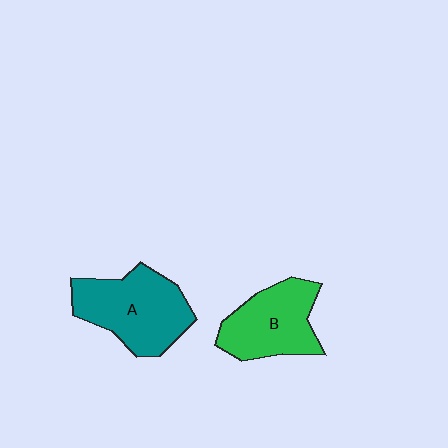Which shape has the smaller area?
Shape B (green).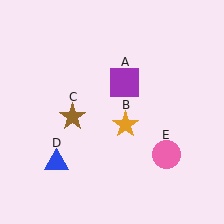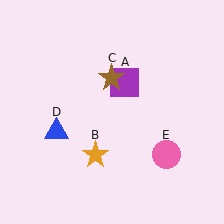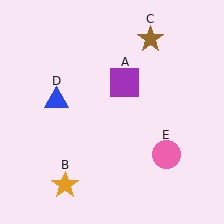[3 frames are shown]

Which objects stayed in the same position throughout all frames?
Purple square (object A) and pink circle (object E) remained stationary.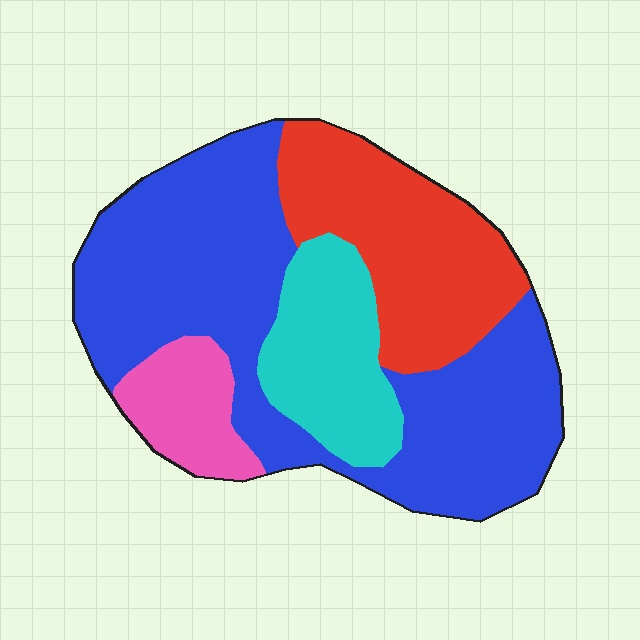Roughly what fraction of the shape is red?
Red takes up between a sixth and a third of the shape.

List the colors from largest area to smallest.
From largest to smallest: blue, red, cyan, pink.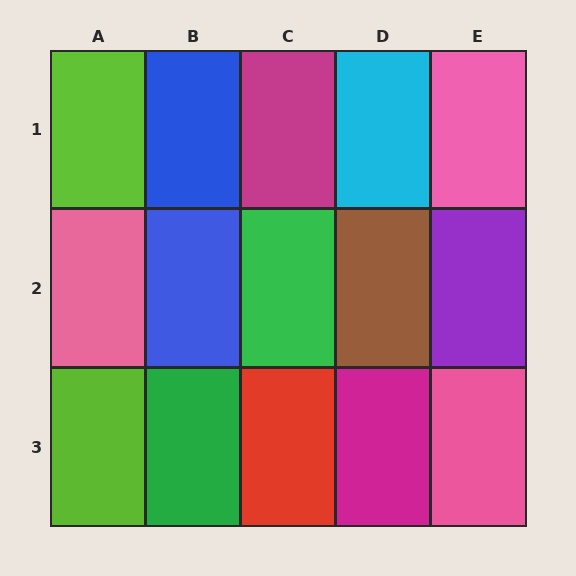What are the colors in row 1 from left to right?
Lime, blue, magenta, cyan, pink.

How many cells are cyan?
1 cell is cyan.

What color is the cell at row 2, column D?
Brown.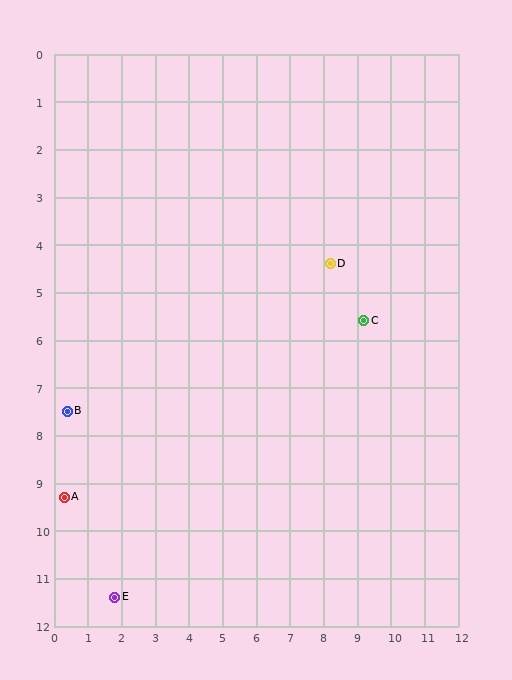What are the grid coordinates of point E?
Point E is at approximately (1.8, 11.4).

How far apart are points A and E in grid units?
Points A and E are about 2.6 grid units apart.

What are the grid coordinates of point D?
Point D is at approximately (8.2, 4.4).